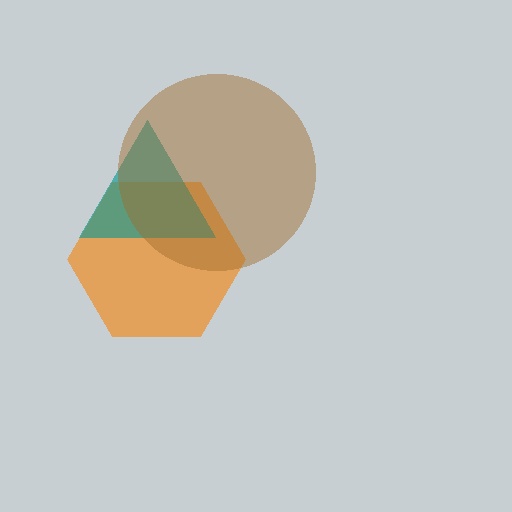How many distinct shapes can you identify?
There are 3 distinct shapes: an orange hexagon, a teal triangle, a brown circle.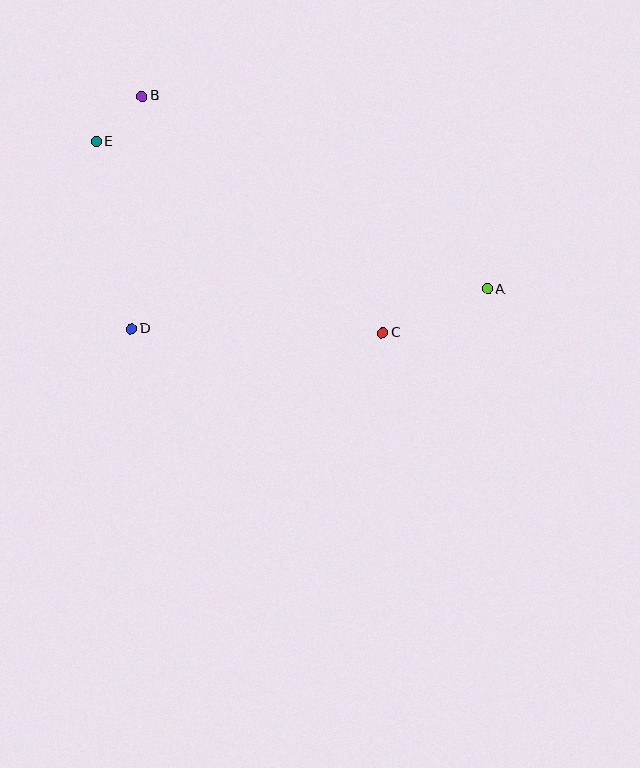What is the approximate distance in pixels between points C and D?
The distance between C and D is approximately 251 pixels.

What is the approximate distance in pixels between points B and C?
The distance between B and C is approximately 338 pixels.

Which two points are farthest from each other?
Points A and E are farthest from each other.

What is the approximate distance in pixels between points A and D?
The distance between A and D is approximately 358 pixels.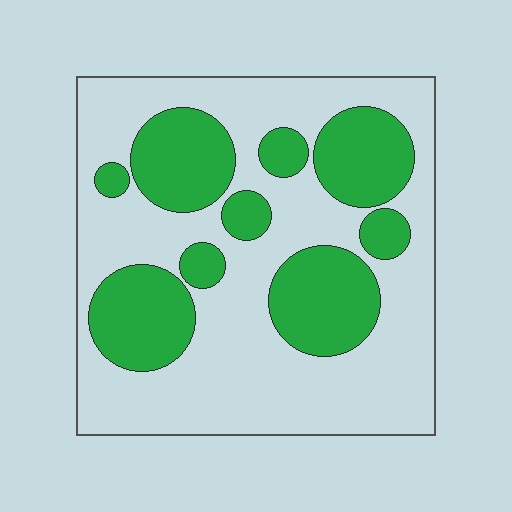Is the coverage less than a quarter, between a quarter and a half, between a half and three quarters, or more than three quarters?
Between a quarter and a half.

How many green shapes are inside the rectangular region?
9.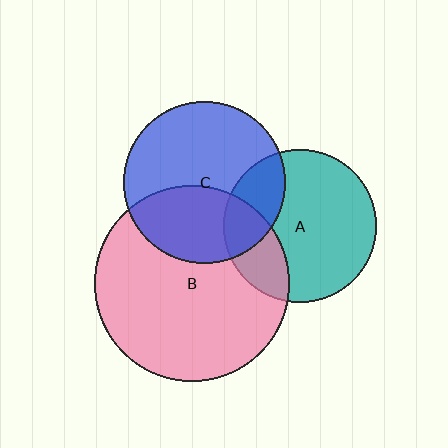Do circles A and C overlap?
Yes.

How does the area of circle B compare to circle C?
Approximately 1.5 times.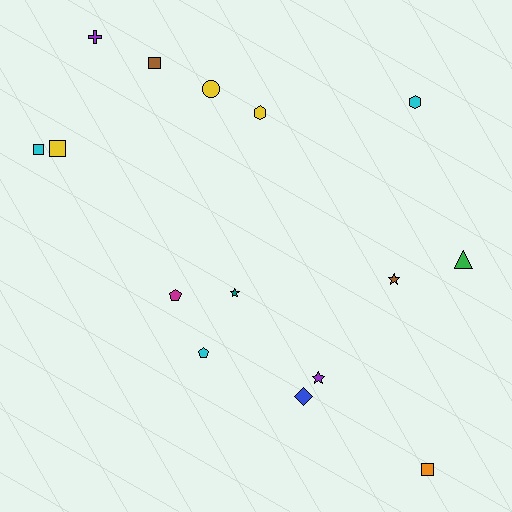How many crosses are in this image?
There is 1 cross.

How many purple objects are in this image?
There are 2 purple objects.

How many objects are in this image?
There are 15 objects.